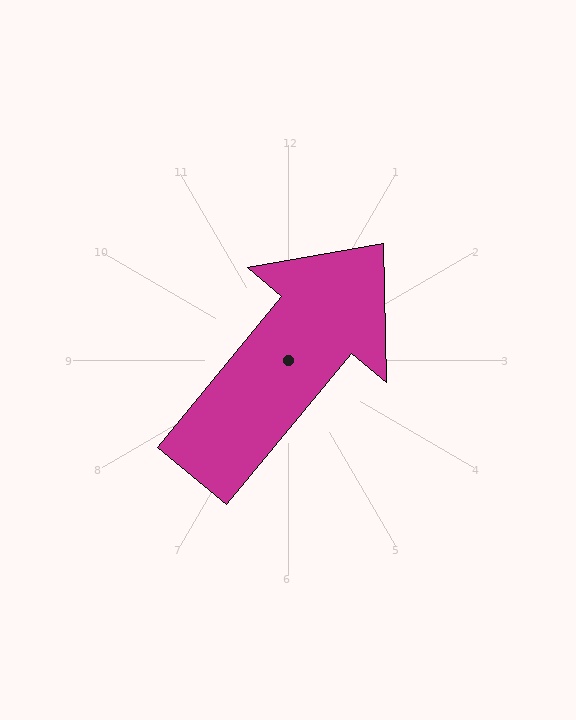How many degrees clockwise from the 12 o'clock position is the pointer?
Approximately 40 degrees.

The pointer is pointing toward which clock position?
Roughly 1 o'clock.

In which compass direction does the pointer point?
Northeast.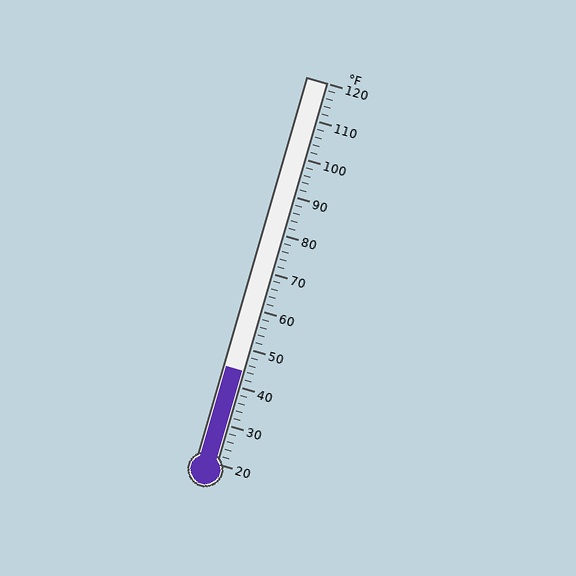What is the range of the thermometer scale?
The thermometer scale ranges from 20°F to 120°F.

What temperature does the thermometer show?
The thermometer shows approximately 44°F.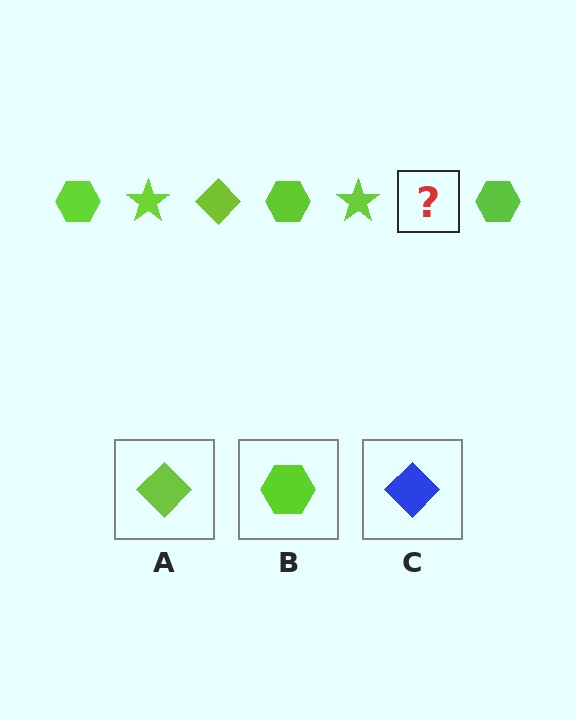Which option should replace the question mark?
Option A.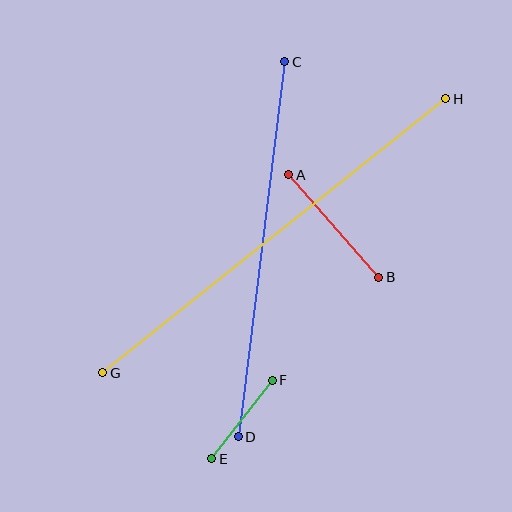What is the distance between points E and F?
The distance is approximately 99 pixels.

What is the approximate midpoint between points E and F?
The midpoint is at approximately (242, 420) pixels.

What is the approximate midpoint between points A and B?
The midpoint is at approximately (334, 226) pixels.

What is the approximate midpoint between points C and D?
The midpoint is at approximately (262, 249) pixels.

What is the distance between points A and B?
The distance is approximately 136 pixels.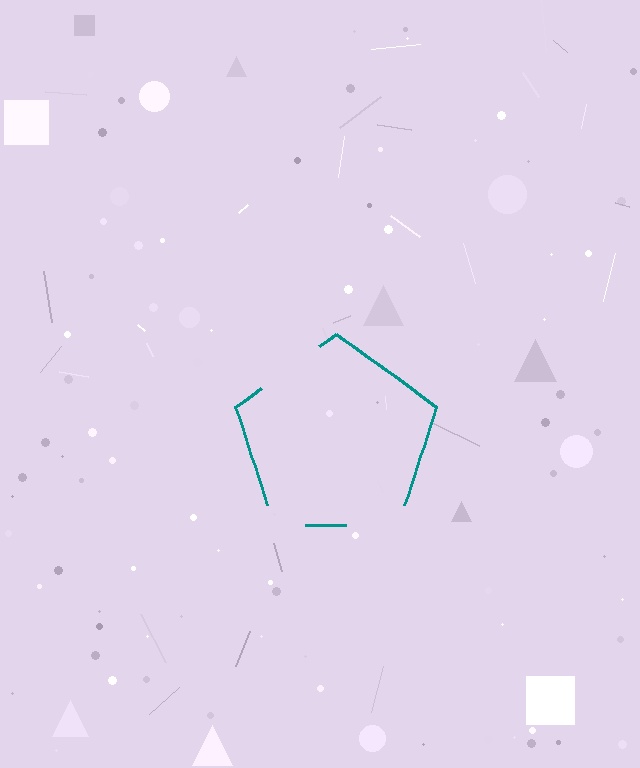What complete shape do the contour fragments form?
The contour fragments form a pentagon.